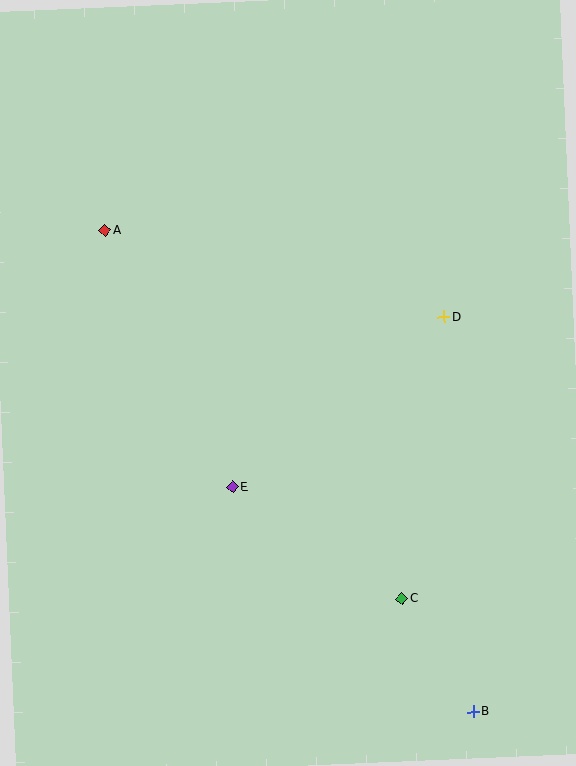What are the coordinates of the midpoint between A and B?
The midpoint between A and B is at (289, 471).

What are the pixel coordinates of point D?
Point D is at (444, 317).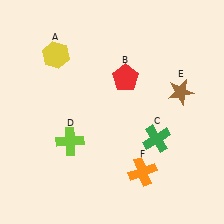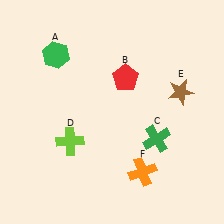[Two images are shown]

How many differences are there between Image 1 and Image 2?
There is 1 difference between the two images.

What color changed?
The hexagon (A) changed from yellow in Image 1 to green in Image 2.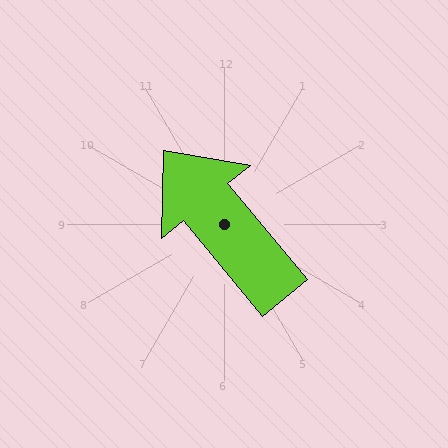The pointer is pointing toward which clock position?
Roughly 11 o'clock.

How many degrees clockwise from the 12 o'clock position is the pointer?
Approximately 321 degrees.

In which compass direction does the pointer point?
Northwest.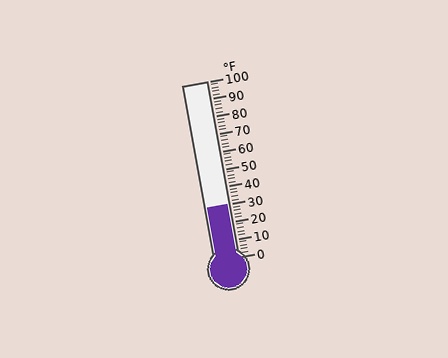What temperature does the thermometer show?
The thermometer shows approximately 30°F.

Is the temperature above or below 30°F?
The temperature is at 30°F.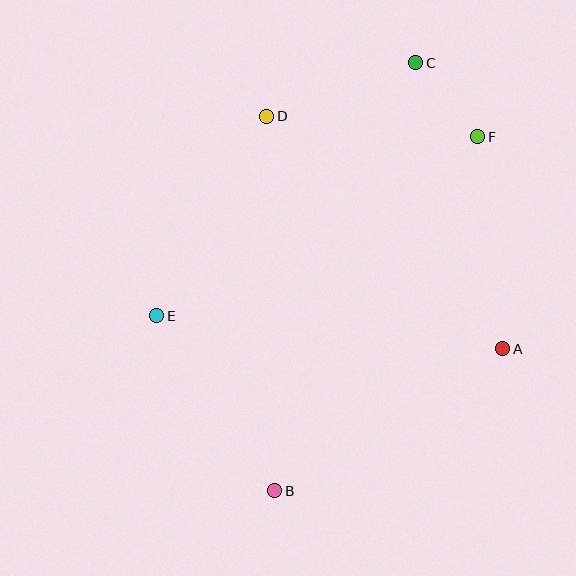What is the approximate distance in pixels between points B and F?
The distance between B and F is approximately 408 pixels.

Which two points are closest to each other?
Points C and F are closest to each other.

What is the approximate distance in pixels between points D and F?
The distance between D and F is approximately 212 pixels.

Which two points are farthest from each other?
Points B and C are farthest from each other.